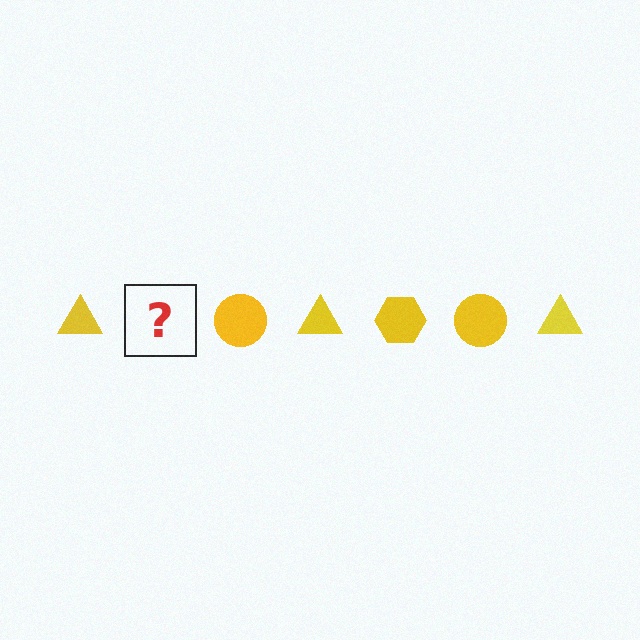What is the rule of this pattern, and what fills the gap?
The rule is that the pattern cycles through triangle, hexagon, circle shapes in yellow. The gap should be filled with a yellow hexagon.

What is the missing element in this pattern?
The missing element is a yellow hexagon.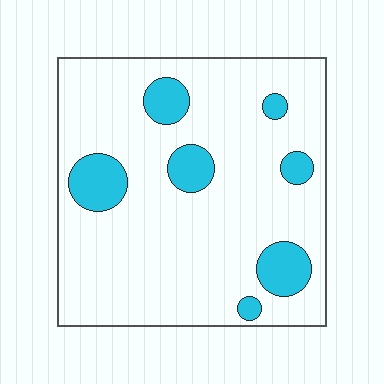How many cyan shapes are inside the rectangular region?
7.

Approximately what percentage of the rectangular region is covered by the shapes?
Approximately 15%.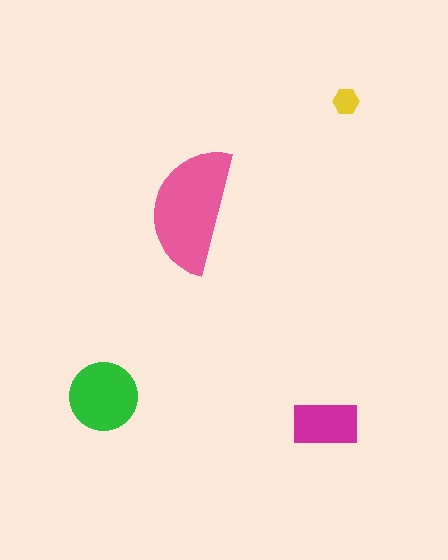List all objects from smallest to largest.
The yellow hexagon, the magenta rectangle, the green circle, the pink semicircle.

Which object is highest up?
The yellow hexagon is topmost.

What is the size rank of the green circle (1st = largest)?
2nd.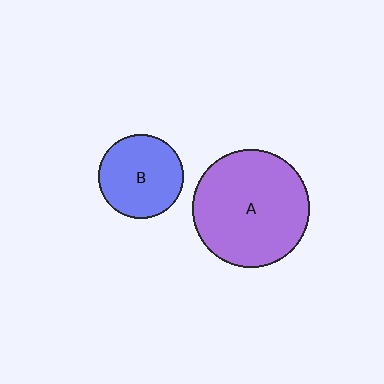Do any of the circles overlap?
No, none of the circles overlap.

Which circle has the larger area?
Circle A (purple).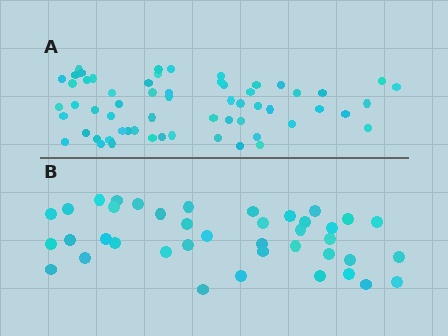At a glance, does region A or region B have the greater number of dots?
Region A (the top region) has more dots.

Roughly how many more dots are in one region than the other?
Region A has approximately 20 more dots than region B.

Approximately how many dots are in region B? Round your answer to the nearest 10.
About 40 dots.